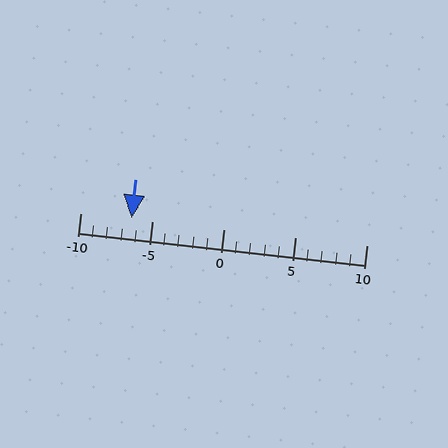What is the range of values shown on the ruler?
The ruler shows values from -10 to 10.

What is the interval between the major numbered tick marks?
The major tick marks are spaced 5 units apart.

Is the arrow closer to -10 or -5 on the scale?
The arrow is closer to -5.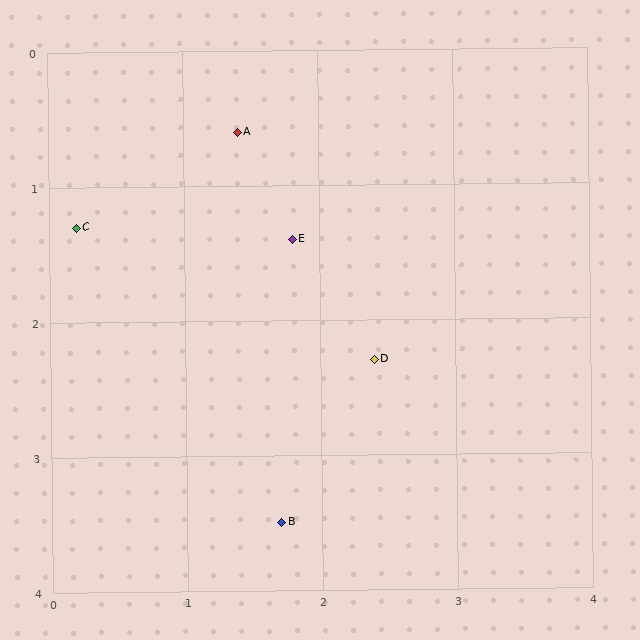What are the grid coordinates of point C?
Point C is at approximately (0.2, 1.3).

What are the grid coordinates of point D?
Point D is at approximately (2.4, 2.3).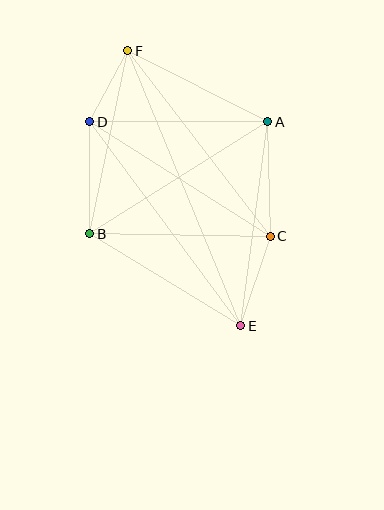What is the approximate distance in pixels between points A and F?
The distance between A and F is approximately 157 pixels.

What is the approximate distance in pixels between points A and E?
The distance between A and E is approximately 205 pixels.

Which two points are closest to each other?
Points D and F are closest to each other.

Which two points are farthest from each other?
Points E and F are farthest from each other.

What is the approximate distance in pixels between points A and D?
The distance between A and D is approximately 178 pixels.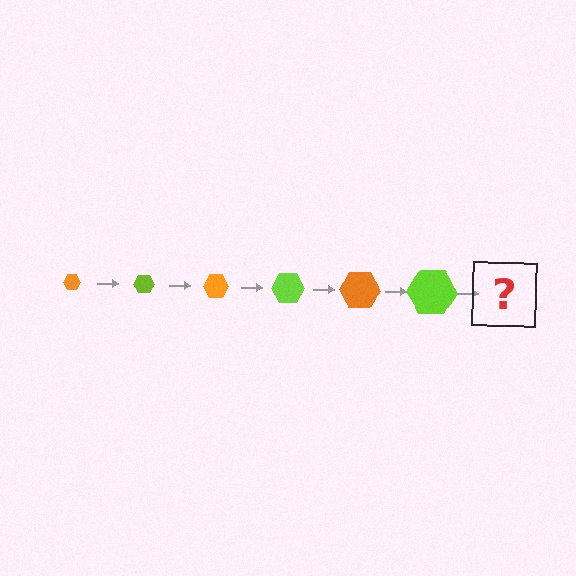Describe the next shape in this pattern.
It should be an orange hexagon, larger than the previous one.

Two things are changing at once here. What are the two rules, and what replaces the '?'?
The two rules are that the hexagon grows larger each step and the color cycles through orange and lime. The '?' should be an orange hexagon, larger than the previous one.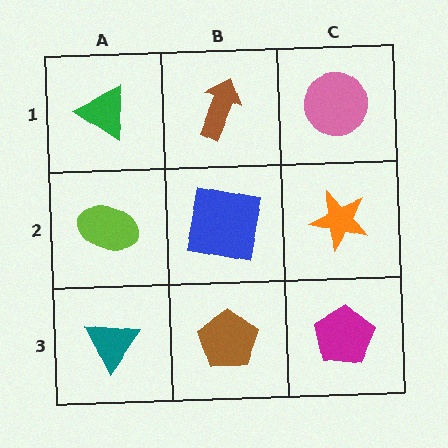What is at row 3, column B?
A brown pentagon.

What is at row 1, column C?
A pink circle.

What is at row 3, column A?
A teal triangle.